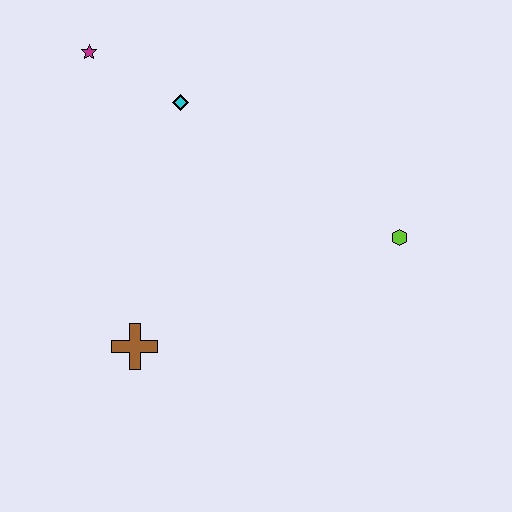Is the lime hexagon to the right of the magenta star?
Yes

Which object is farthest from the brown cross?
The magenta star is farthest from the brown cross.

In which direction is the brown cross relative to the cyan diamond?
The brown cross is below the cyan diamond.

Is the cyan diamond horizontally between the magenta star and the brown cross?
No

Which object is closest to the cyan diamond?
The magenta star is closest to the cyan diamond.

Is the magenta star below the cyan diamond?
No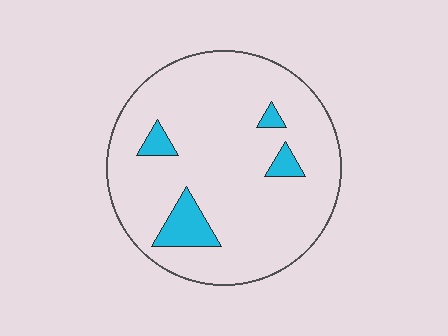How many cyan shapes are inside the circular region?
4.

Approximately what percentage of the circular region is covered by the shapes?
Approximately 10%.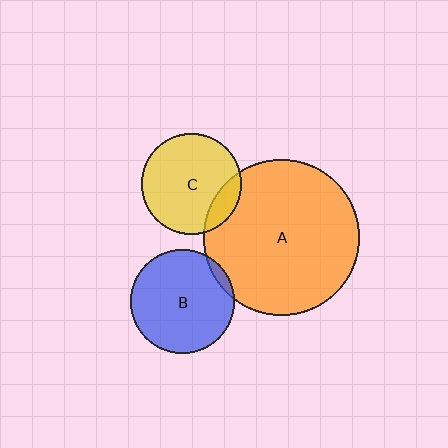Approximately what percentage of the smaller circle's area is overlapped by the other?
Approximately 15%.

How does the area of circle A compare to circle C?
Approximately 2.4 times.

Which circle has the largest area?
Circle A (orange).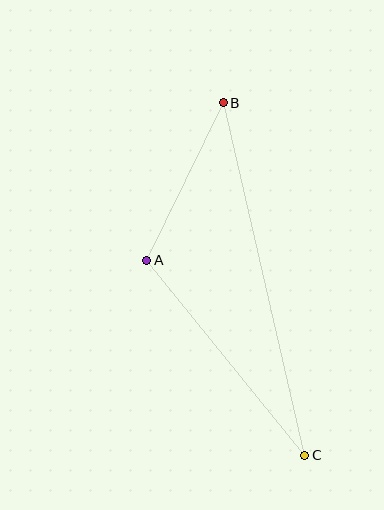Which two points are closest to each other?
Points A and B are closest to each other.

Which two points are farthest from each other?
Points B and C are farthest from each other.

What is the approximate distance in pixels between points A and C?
The distance between A and C is approximately 251 pixels.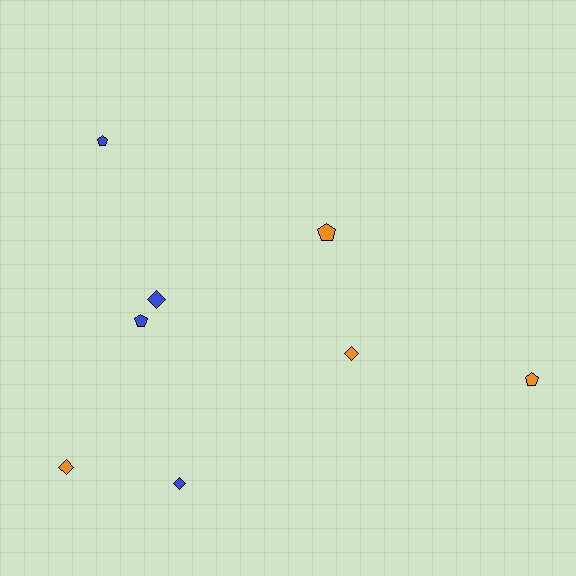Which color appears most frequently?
Blue, with 4 objects.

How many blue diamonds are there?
There are 2 blue diamonds.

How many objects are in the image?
There are 8 objects.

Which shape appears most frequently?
Pentagon, with 4 objects.